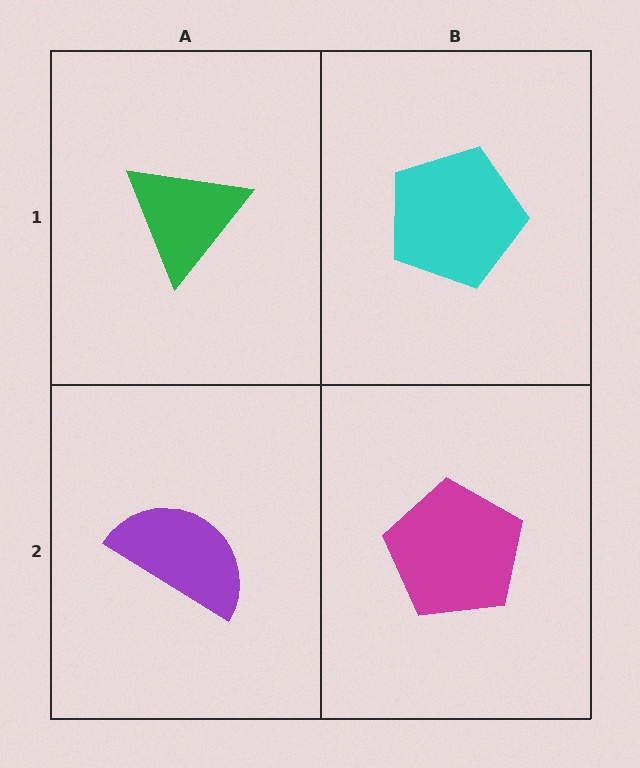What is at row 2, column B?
A magenta pentagon.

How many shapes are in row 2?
2 shapes.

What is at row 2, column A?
A purple semicircle.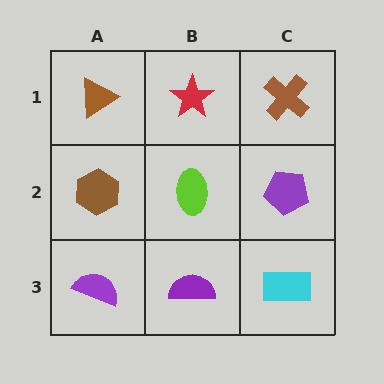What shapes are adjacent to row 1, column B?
A lime ellipse (row 2, column B), a brown triangle (row 1, column A), a brown cross (row 1, column C).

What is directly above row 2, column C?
A brown cross.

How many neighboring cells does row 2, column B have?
4.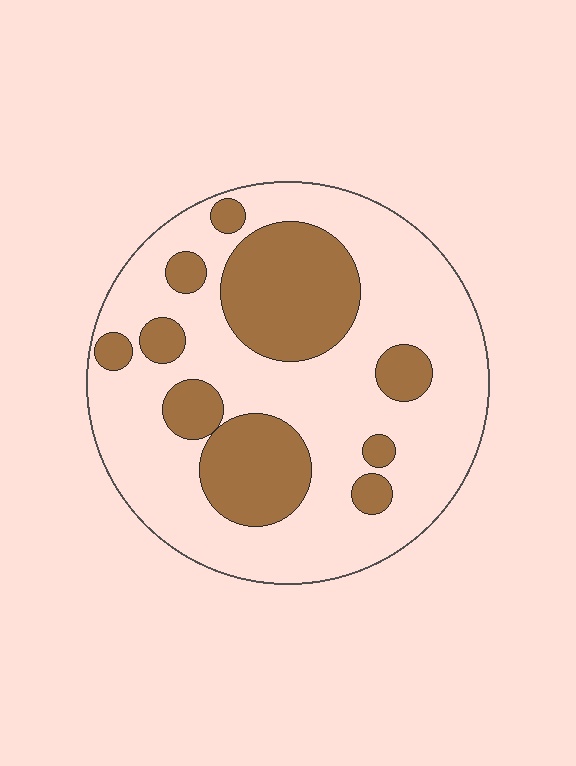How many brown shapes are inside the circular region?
10.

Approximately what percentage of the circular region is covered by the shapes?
Approximately 30%.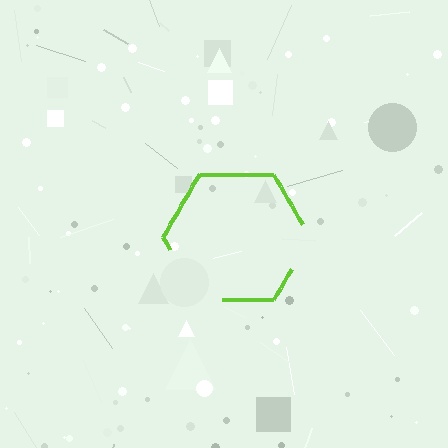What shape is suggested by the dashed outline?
The dashed outline suggests a hexagon.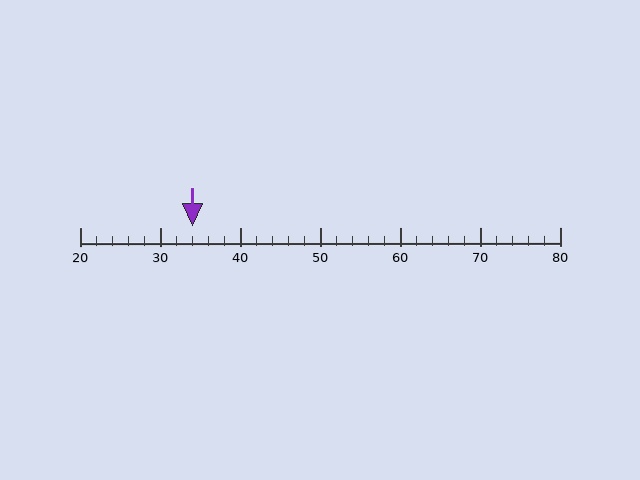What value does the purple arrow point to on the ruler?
The purple arrow points to approximately 34.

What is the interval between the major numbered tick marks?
The major tick marks are spaced 10 units apart.